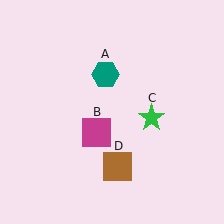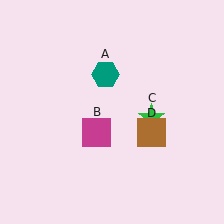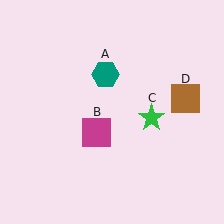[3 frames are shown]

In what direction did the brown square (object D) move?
The brown square (object D) moved up and to the right.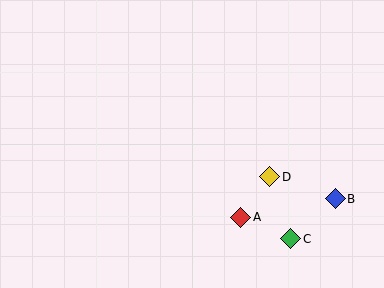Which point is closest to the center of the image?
Point D at (270, 177) is closest to the center.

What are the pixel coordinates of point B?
Point B is at (335, 199).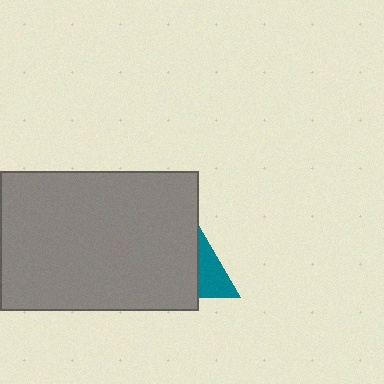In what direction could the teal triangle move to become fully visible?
The teal triangle could move right. That would shift it out from behind the gray rectangle entirely.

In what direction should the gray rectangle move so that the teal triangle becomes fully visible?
The gray rectangle should move left. That is the shortest direction to clear the overlap and leave the teal triangle fully visible.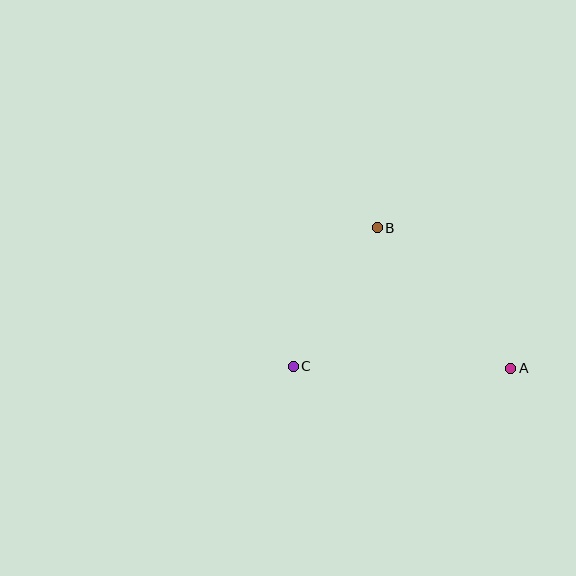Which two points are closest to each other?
Points B and C are closest to each other.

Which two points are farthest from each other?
Points A and C are farthest from each other.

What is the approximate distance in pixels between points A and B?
The distance between A and B is approximately 194 pixels.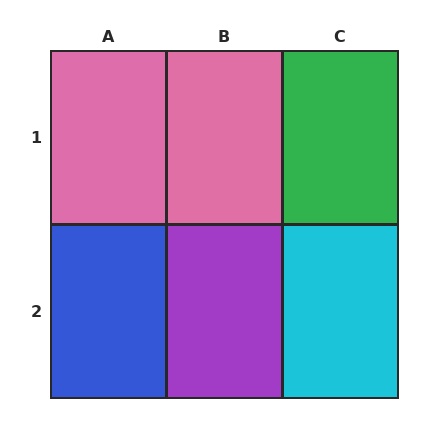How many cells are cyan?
1 cell is cyan.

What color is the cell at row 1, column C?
Green.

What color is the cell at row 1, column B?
Pink.